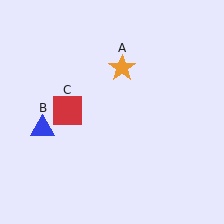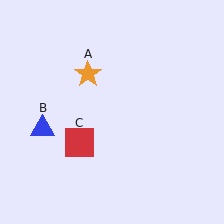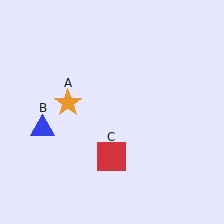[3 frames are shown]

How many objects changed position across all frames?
2 objects changed position: orange star (object A), red square (object C).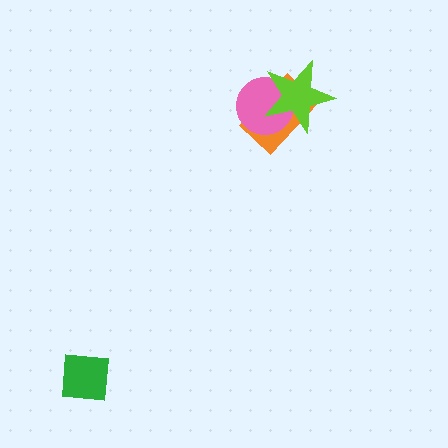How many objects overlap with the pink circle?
2 objects overlap with the pink circle.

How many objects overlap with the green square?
0 objects overlap with the green square.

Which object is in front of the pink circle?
The lime star is in front of the pink circle.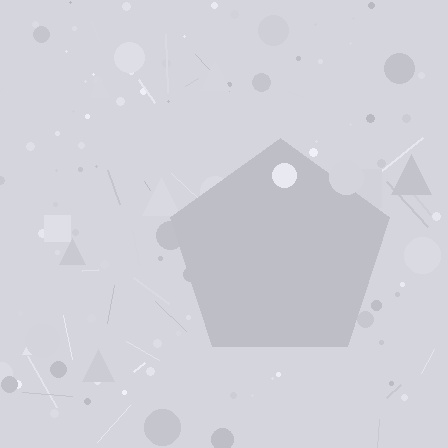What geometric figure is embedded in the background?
A pentagon is embedded in the background.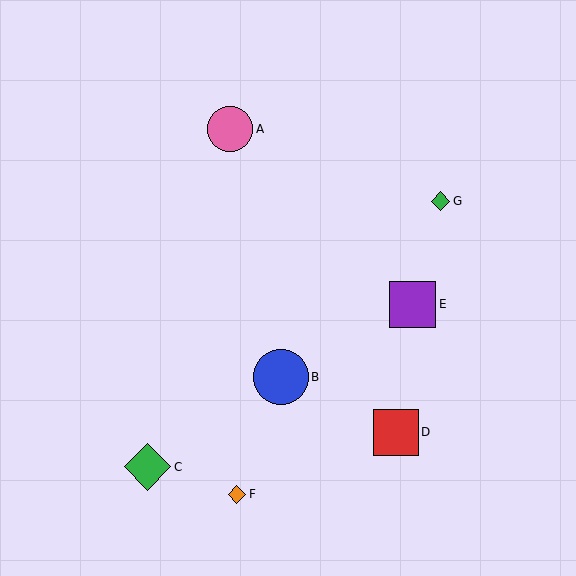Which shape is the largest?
The blue circle (labeled B) is the largest.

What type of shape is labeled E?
Shape E is a purple square.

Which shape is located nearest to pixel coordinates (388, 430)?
The red square (labeled D) at (396, 433) is nearest to that location.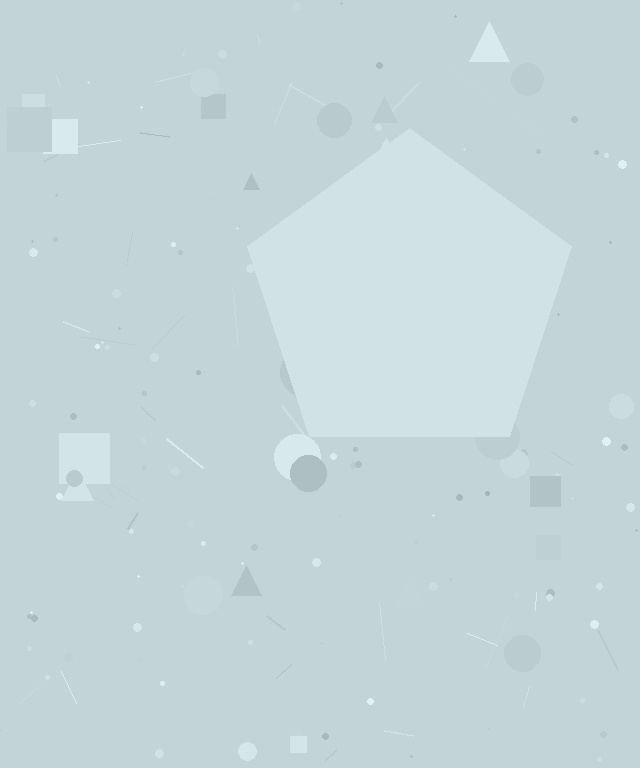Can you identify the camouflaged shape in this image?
The camouflaged shape is a pentagon.